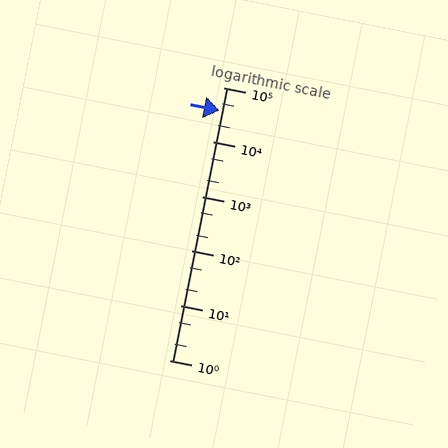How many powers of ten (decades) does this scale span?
The scale spans 5 decades, from 1 to 100000.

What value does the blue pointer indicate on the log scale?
The pointer indicates approximately 38000.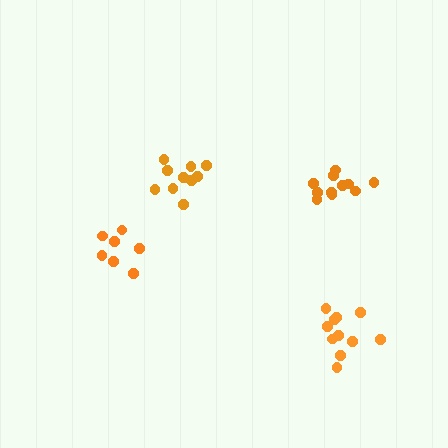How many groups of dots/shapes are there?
There are 4 groups.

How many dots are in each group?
Group 1: 11 dots, Group 2: 11 dots, Group 3: 7 dots, Group 4: 10 dots (39 total).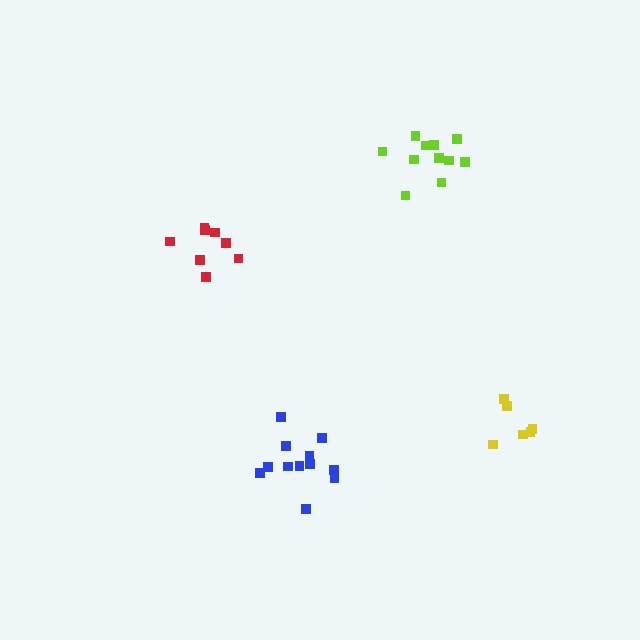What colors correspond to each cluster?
The clusters are colored: yellow, lime, red, blue.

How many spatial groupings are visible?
There are 4 spatial groupings.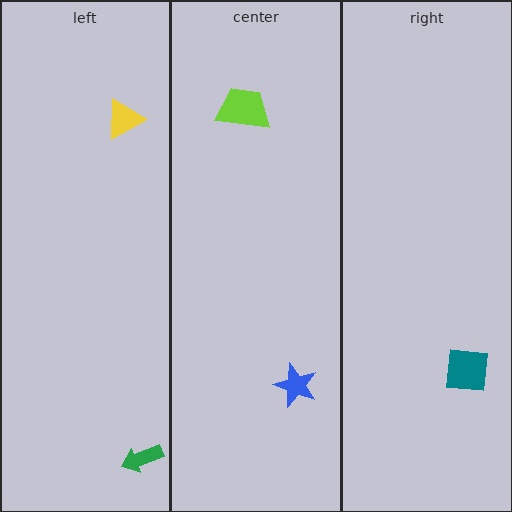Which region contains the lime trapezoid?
The center region.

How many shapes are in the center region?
2.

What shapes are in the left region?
The yellow triangle, the green arrow.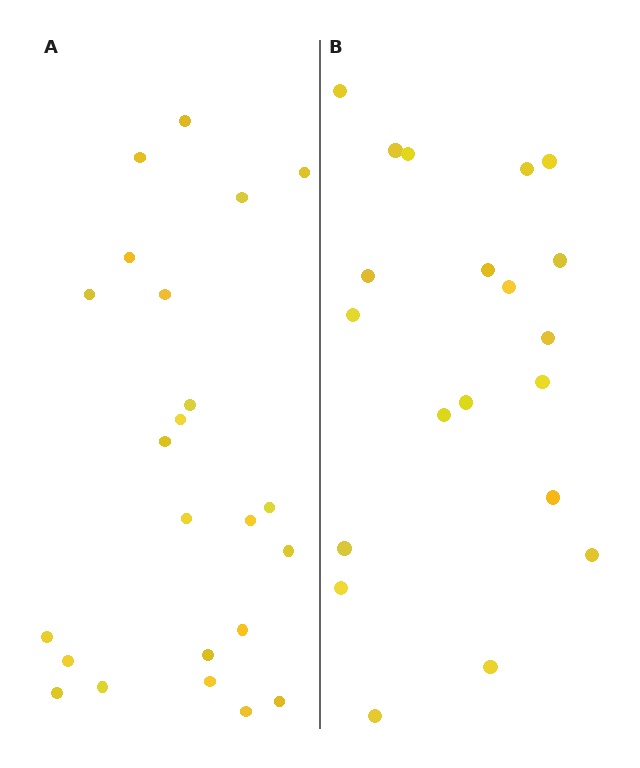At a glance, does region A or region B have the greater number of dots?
Region A (the left region) has more dots.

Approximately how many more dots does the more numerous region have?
Region A has just a few more — roughly 2 or 3 more dots than region B.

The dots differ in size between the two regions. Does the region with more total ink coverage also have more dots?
No. Region B has more total ink coverage because its dots are larger, but region A actually contains more individual dots. Total area can be misleading — the number of items is what matters here.